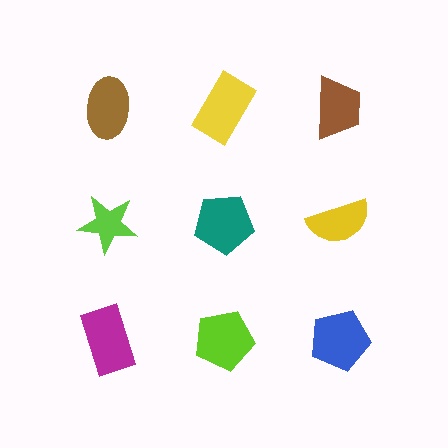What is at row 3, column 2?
A lime pentagon.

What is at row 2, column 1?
A lime star.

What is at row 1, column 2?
A yellow rectangle.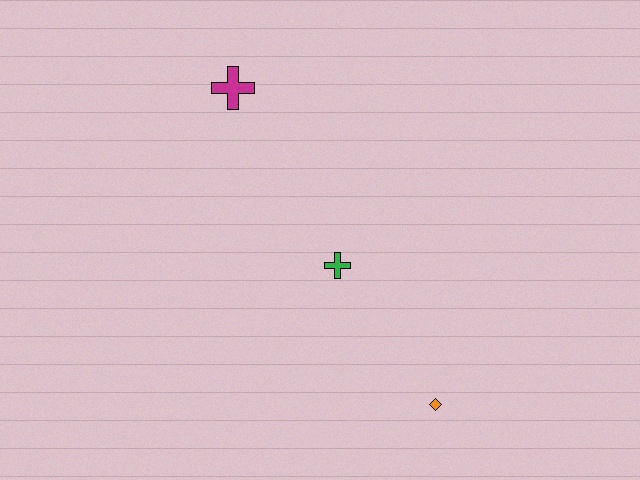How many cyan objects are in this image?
There are no cyan objects.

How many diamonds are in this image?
There is 1 diamond.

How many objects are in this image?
There are 3 objects.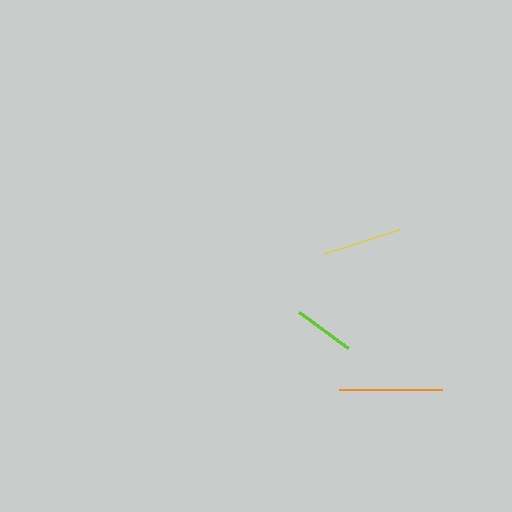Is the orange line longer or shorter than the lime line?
The orange line is longer than the lime line.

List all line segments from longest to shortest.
From longest to shortest: orange, yellow, lime.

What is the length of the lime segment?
The lime segment is approximately 61 pixels long.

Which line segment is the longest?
The orange line is the longest at approximately 104 pixels.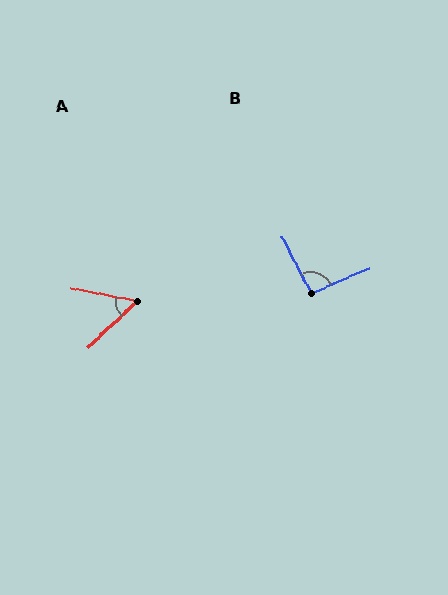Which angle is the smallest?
A, at approximately 54 degrees.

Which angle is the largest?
B, at approximately 94 degrees.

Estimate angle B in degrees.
Approximately 94 degrees.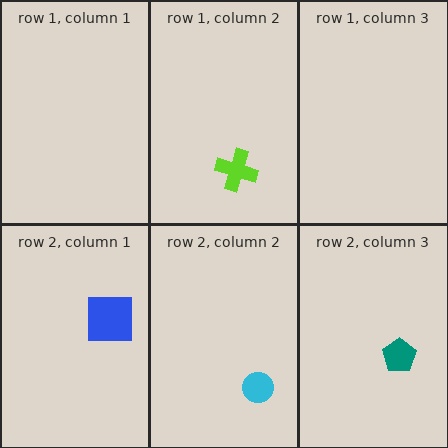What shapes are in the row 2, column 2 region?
The cyan circle.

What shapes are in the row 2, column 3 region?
The teal pentagon.